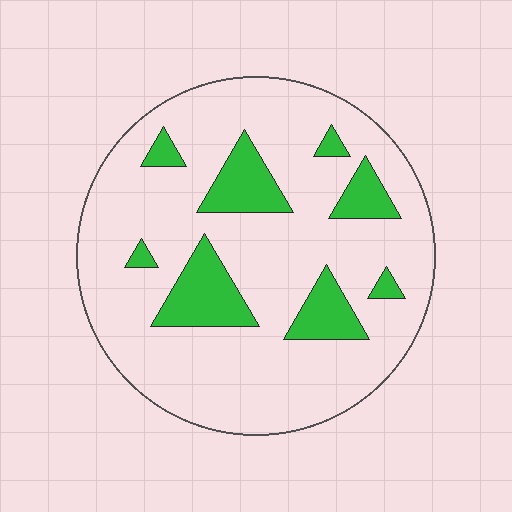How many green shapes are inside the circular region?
8.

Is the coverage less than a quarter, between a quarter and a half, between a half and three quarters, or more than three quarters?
Less than a quarter.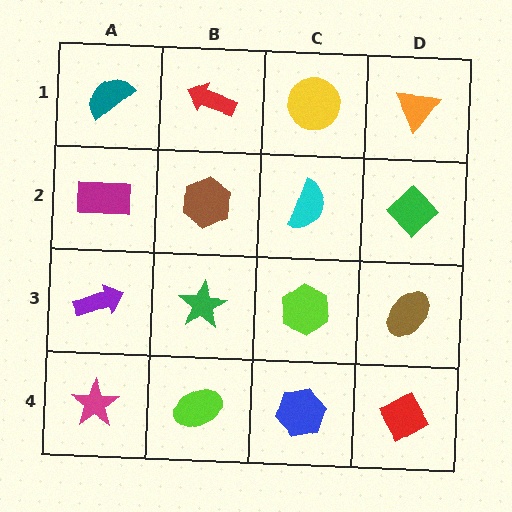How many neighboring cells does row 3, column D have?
3.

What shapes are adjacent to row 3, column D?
A green diamond (row 2, column D), a red diamond (row 4, column D), a lime hexagon (row 3, column C).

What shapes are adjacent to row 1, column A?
A magenta rectangle (row 2, column A), a red arrow (row 1, column B).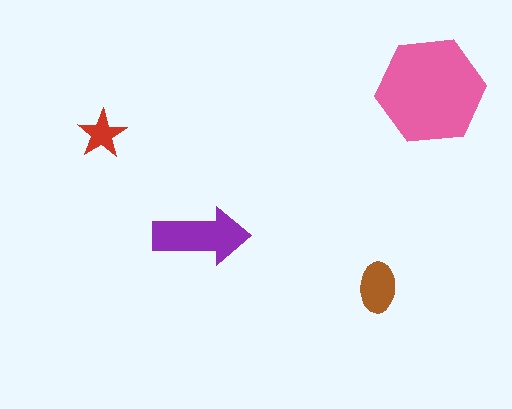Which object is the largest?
The pink hexagon.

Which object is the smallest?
The red star.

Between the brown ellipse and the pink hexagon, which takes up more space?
The pink hexagon.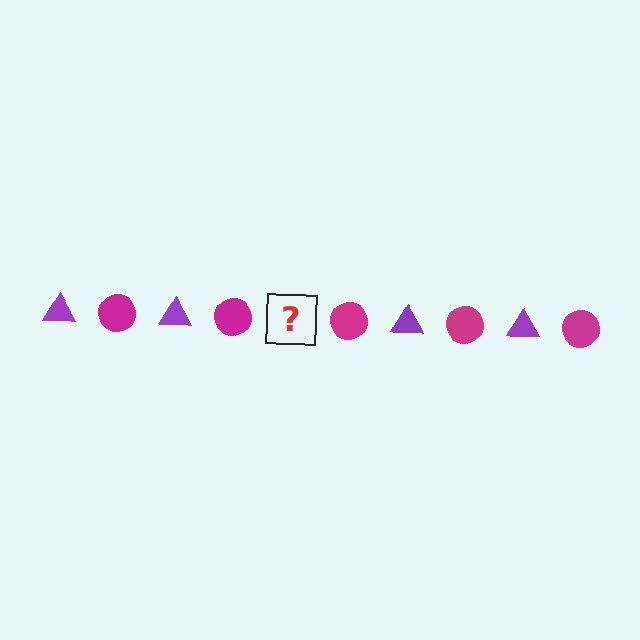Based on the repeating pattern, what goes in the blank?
The blank should be a purple triangle.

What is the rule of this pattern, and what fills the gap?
The rule is that the pattern alternates between purple triangle and magenta circle. The gap should be filled with a purple triangle.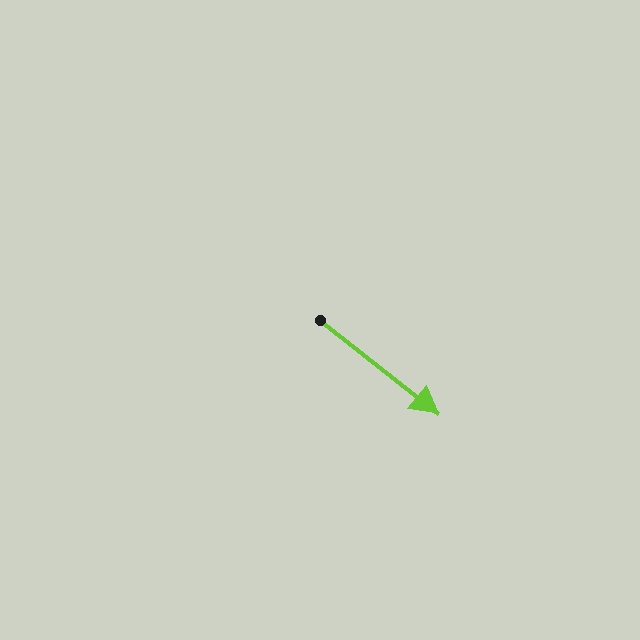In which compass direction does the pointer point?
Southeast.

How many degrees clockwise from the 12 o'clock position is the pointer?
Approximately 129 degrees.